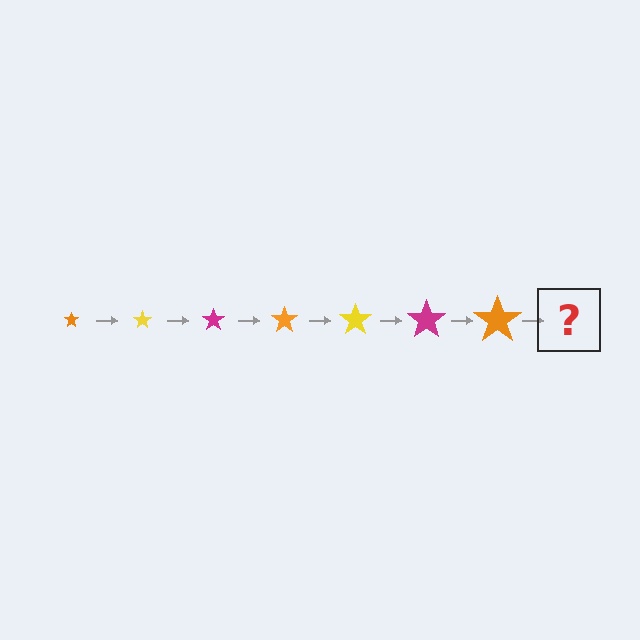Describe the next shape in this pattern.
It should be a yellow star, larger than the previous one.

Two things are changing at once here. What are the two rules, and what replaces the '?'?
The two rules are that the star grows larger each step and the color cycles through orange, yellow, and magenta. The '?' should be a yellow star, larger than the previous one.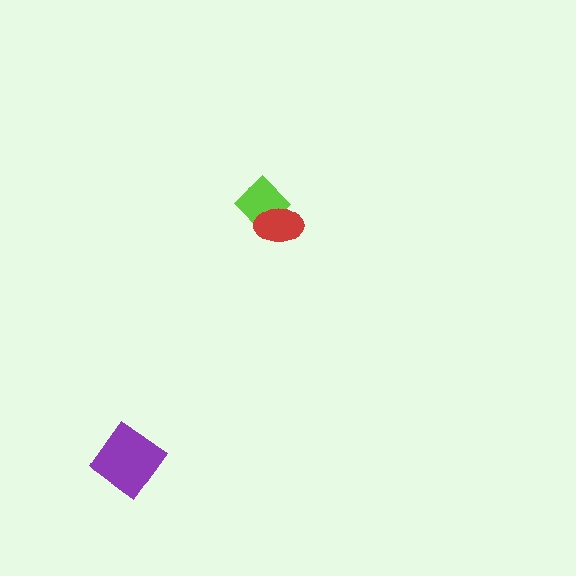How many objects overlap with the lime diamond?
1 object overlaps with the lime diamond.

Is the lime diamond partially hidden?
Yes, it is partially covered by another shape.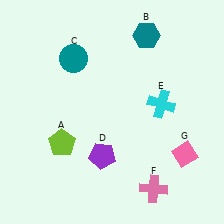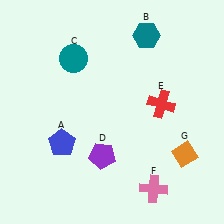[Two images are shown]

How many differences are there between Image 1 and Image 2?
There are 3 differences between the two images.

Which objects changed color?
A changed from lime to blue. E changed from cyan to red. G changed from pink to orange.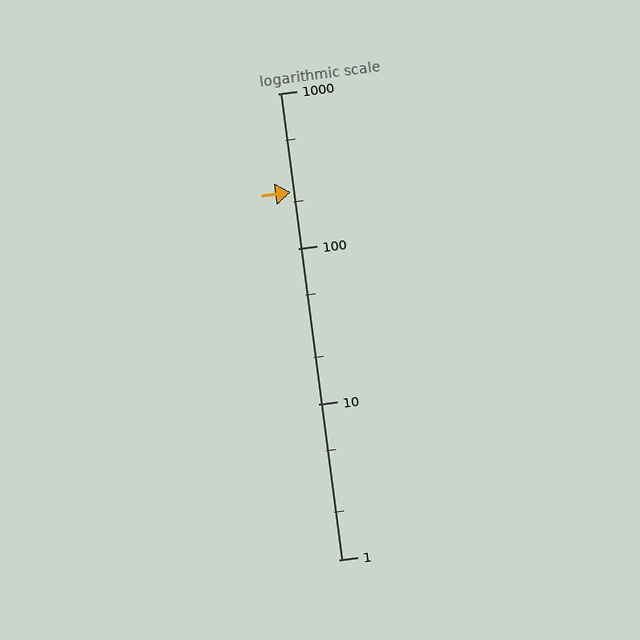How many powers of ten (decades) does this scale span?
The scale spans 3 decades, from 1 to 1000.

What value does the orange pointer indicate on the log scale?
The pointer indicates approximately 230.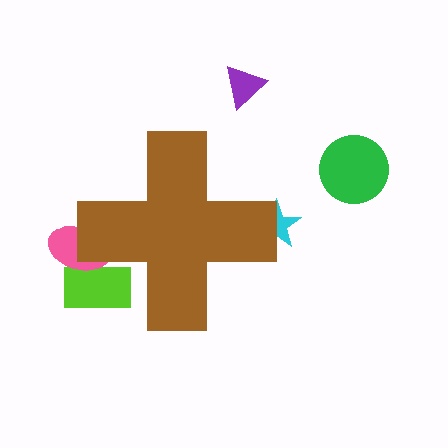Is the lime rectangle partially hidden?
Yes, the lime rectangle is partially hidden behind the brown cross.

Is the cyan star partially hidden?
Yes, the cyan star is partially hidden behind the brown cross.